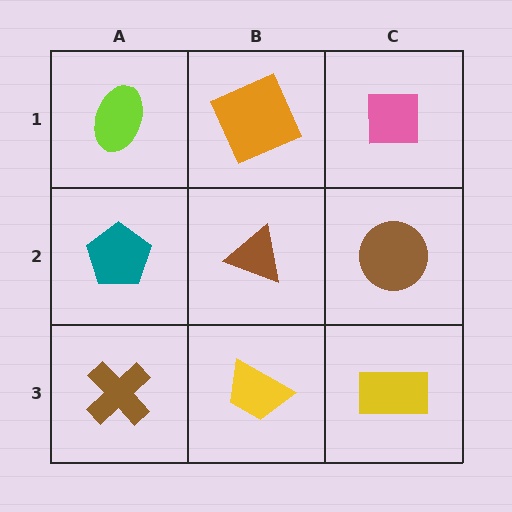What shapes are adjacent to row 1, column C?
A brown circle (row 2, column C), an orange square (row 1, column B).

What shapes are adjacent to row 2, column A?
A lime ellipse (row 1, column A), a brown cross (row 3, column A), a brown triangle (row 2, column B).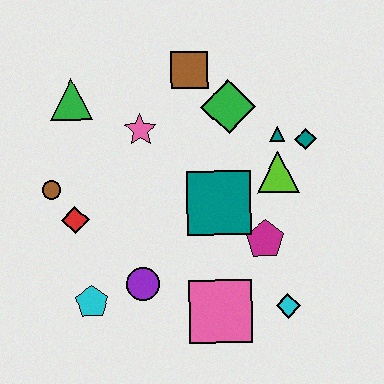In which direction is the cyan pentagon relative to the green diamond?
The cyan pentagon is below the green diamond.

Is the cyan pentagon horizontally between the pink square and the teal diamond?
No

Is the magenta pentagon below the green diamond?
Yes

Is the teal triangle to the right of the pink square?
Yes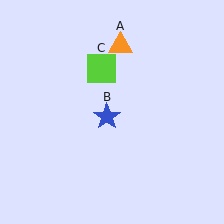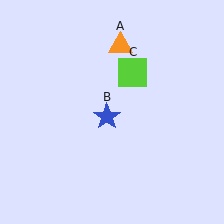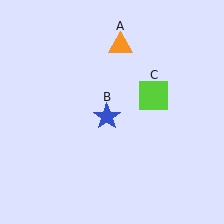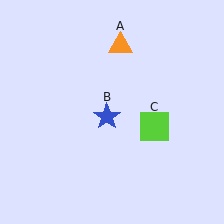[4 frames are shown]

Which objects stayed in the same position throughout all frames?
Orange triangle (object A) and blue star (object B) remained stationary.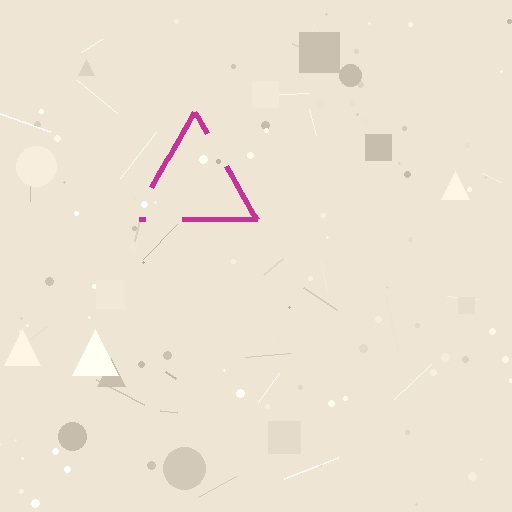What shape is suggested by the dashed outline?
The dashed outline suggests a triangle.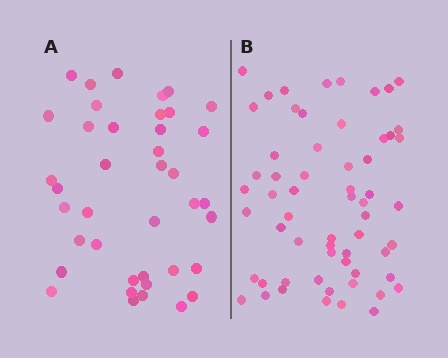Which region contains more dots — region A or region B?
Region B (the right region) has more dots.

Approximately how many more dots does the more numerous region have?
Region B has approximately 20 more dots than region A.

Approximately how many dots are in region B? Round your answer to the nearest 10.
About 60 dots.